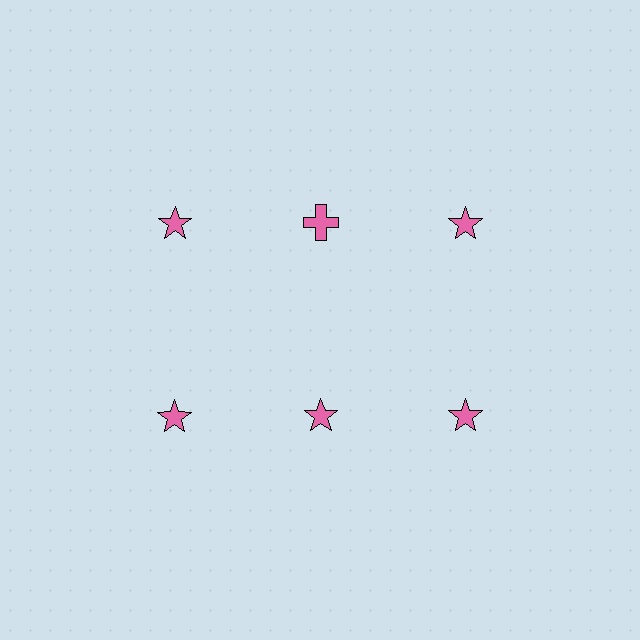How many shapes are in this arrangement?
There are 6 shapes arranged in a grid pattern.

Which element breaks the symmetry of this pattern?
The pink cross in the top row, second from left column breaks the symmetry. All other shapes are pink stars.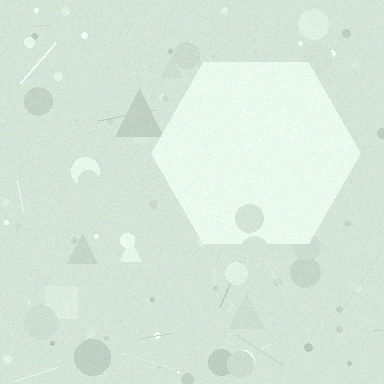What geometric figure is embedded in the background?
A hexagon is embedded in the background.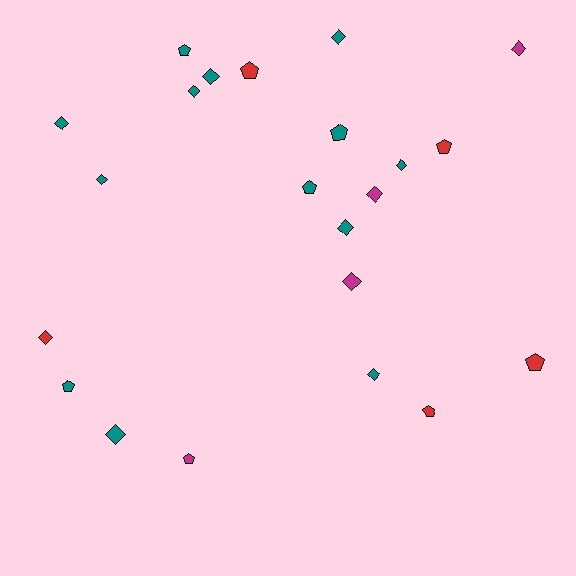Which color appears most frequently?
Teal, with 13 objects.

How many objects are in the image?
There are 22 objects.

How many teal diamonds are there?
There are 9 teal diamonds.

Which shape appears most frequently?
Diamond, with 13 objects.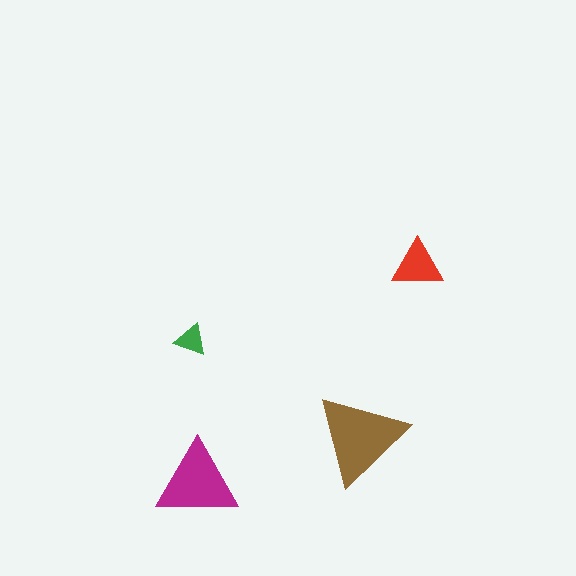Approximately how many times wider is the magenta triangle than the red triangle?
About 1.5 times wider.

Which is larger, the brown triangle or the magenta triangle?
The brown one.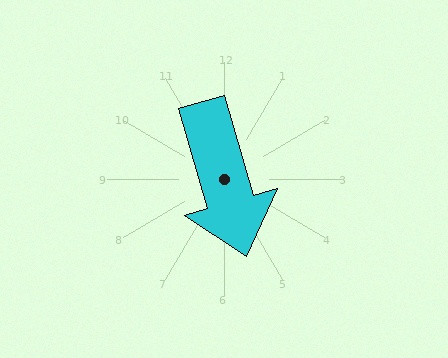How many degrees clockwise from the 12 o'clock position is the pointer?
Approximately 164 degrees.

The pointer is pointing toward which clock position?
Roughly 5 o'clock.